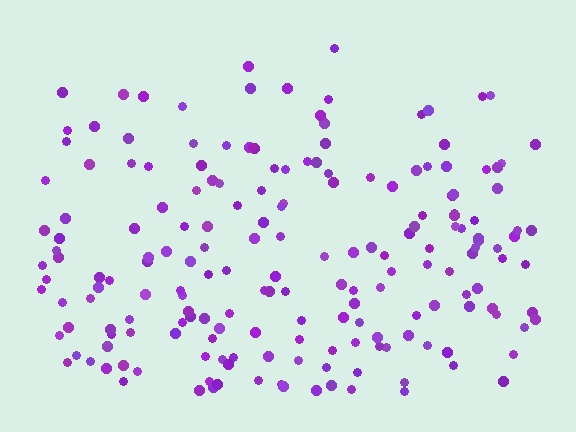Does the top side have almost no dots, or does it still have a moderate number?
Still a moderate number, just noticeably fewer than the bottom.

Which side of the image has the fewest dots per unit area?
The top.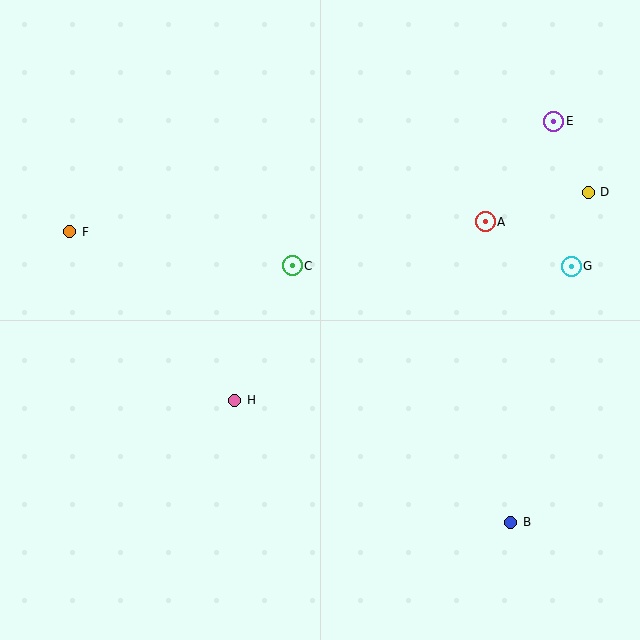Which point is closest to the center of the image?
Point C at (292, 266) is closest to the center.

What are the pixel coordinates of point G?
Point G is at (571, 266).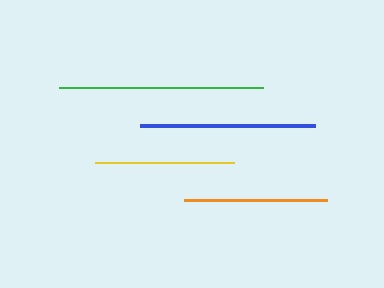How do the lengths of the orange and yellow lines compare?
The orange and yellow lines are approximately the same length.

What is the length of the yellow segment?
The yellow segment is approximately 140 pixels long.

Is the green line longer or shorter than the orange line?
The green line is longer than the orange line.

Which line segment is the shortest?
The yellow line is the shortest at approximately 140 pixels.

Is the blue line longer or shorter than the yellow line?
The blue line is longer than the yellow line.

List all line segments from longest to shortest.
From longest to shortest: green, blue, orange, yellow.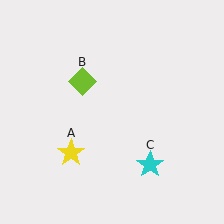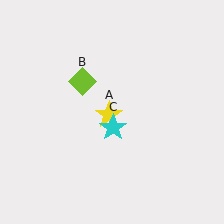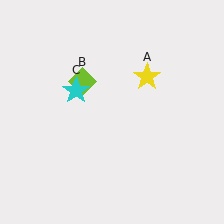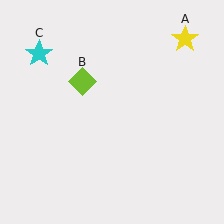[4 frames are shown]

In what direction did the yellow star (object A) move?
The yellow star (object A) moved up and to the right.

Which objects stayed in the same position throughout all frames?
Lime diamond (object B) remained stationary.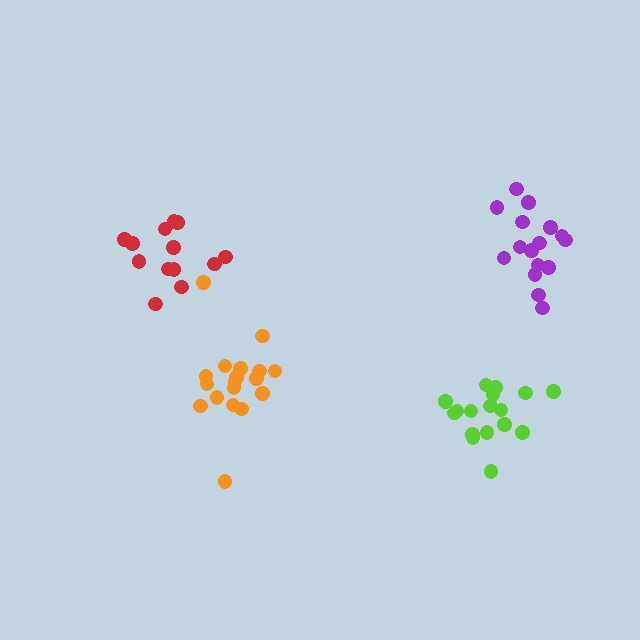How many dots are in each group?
Group 1: 13 dots, Group 2: 18 dots, Group 3: 17 dots, Group 4: 16 dots (64 total).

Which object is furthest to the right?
The purple cluster is rightmost.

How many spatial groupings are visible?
There are 4 spatial groupings.